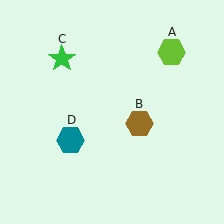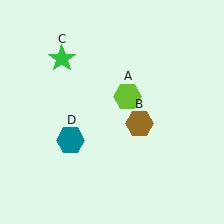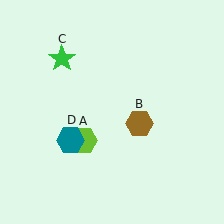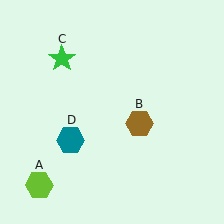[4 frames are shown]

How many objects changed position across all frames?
1 object changed position: lime hexagon (object A).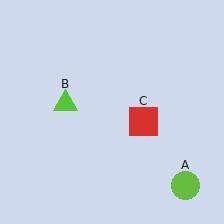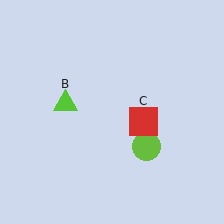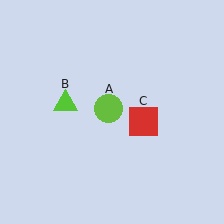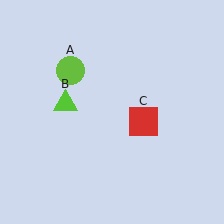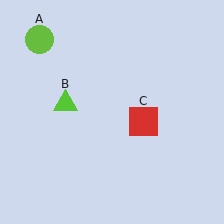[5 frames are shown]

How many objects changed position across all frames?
1 object changed position: lime circle (object A).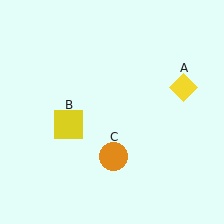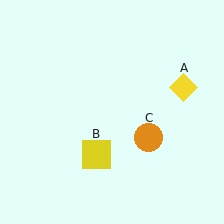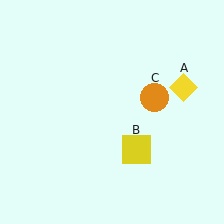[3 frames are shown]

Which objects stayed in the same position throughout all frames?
Yellow diamond (object A) remained stationary.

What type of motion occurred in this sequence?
The yellow square (object B), orange circle (object C) rotated counterclockwise around the center of the scene.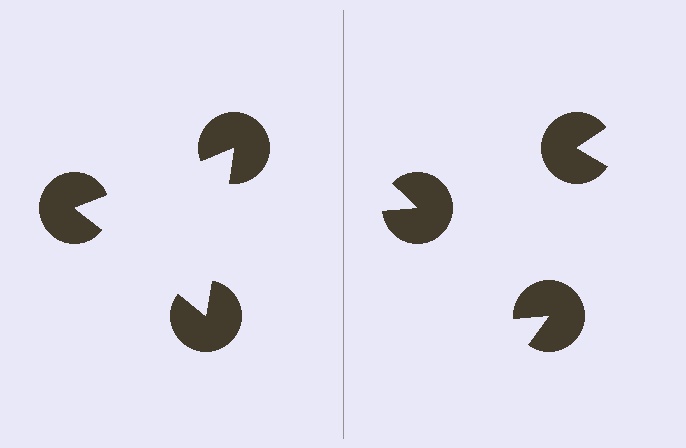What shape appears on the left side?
An illusory triangle.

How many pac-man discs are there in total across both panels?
6 — 3 on each side.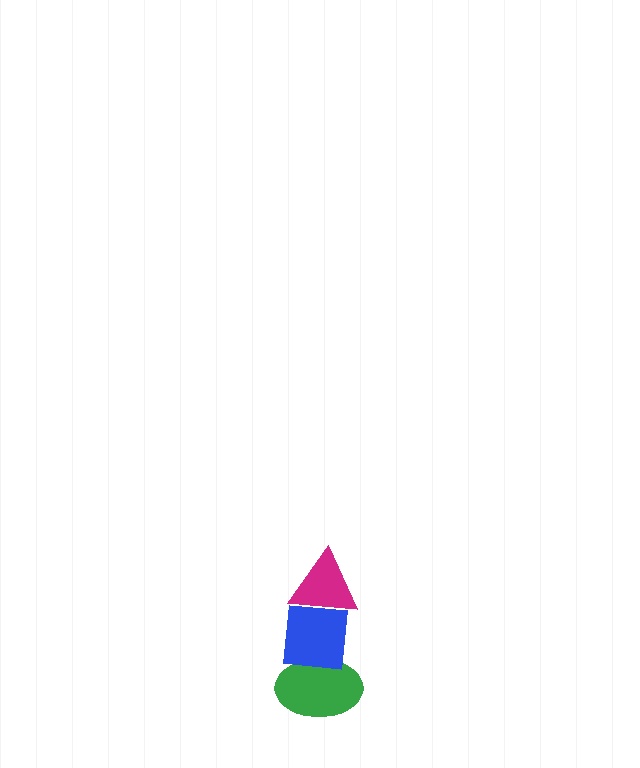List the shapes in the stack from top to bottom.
From top to bottom: the magenta triangle, the blue square, the green ellipse.